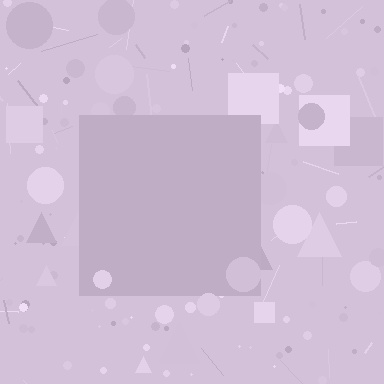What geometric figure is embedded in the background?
A square is embedded in the background.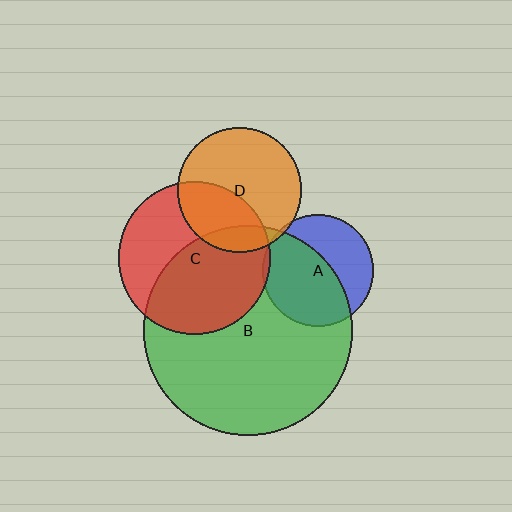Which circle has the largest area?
Circle B (green).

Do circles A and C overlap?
Yes.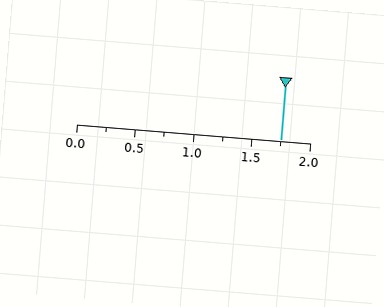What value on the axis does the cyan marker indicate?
The marker indicates approximately 1.75.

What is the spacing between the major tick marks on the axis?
The major ticks are spaced 0.5 apart.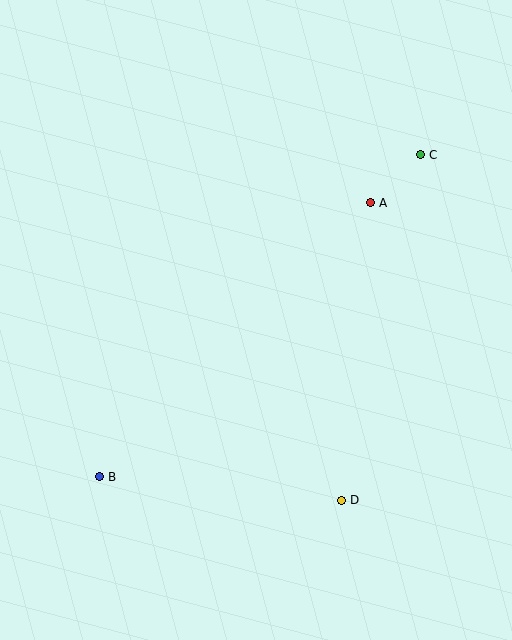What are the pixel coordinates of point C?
Point C is at (420, 155).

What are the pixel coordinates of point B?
Point B is at (99, 477).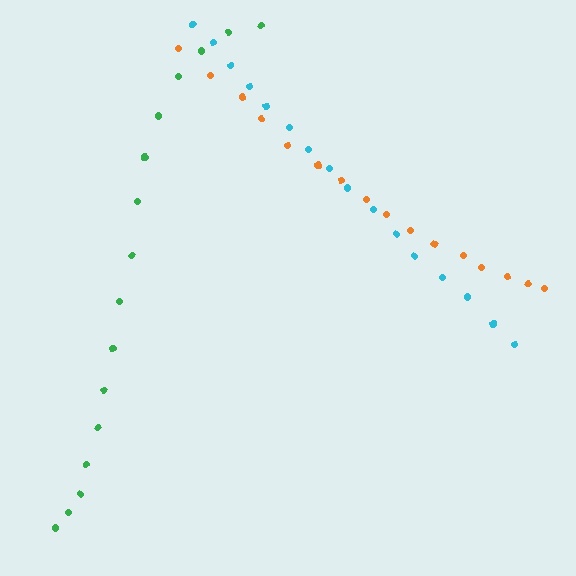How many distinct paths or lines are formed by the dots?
There are 3 distinct paths.